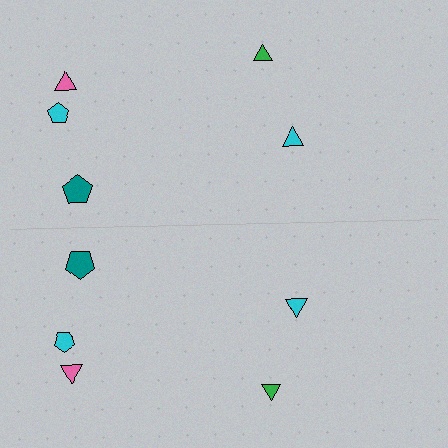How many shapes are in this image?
There are 10 shapes in this image.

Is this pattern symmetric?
Yes, this pattern has bilateral (reflection) symmetry.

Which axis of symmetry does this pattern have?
The pattern has a horizontal axis of symmetry running through the center of the image.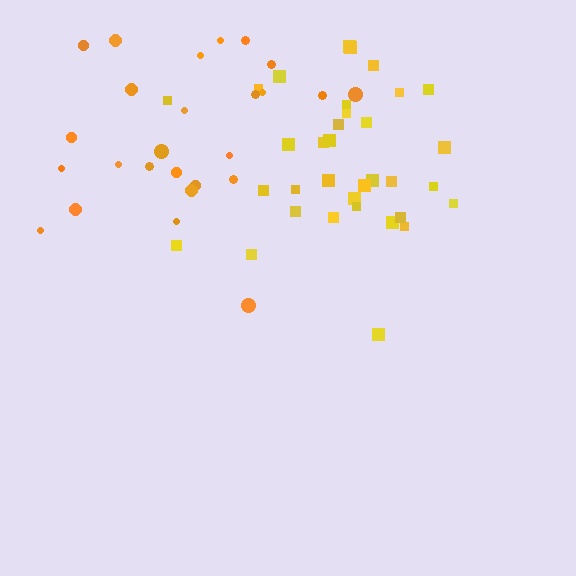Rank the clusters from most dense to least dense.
yellow, orange.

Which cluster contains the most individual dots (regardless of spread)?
Yellow (34).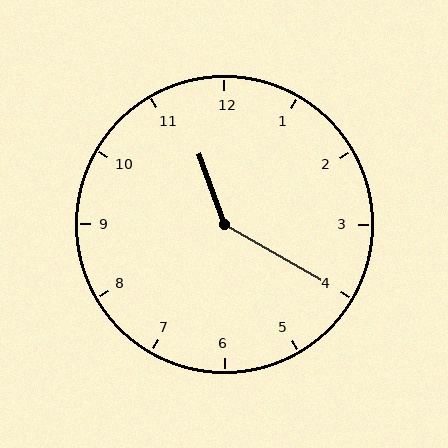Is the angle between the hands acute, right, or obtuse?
It is obtuse.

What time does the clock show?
11:20.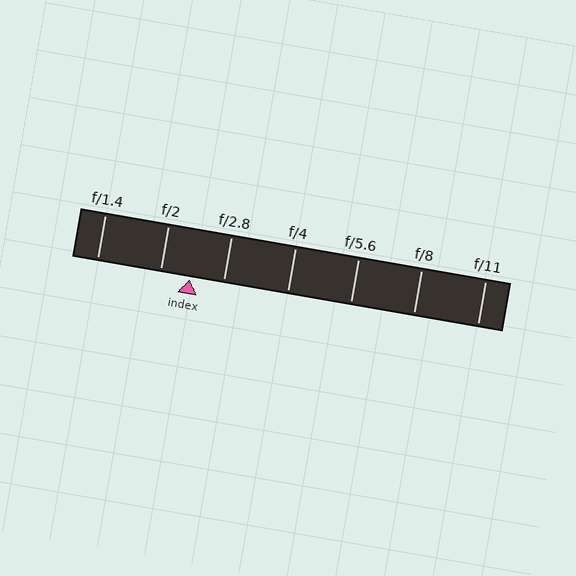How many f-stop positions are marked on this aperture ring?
There are 7 f-stop positions marked.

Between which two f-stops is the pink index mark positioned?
The index mark is between f/2 and f/2.8.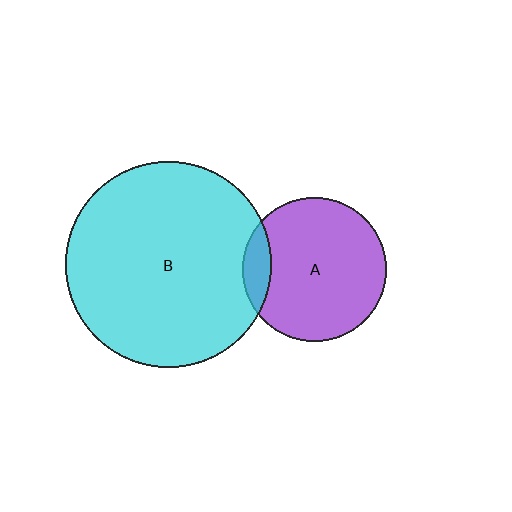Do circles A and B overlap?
Yes.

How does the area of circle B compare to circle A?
Approximately 2.0 times.